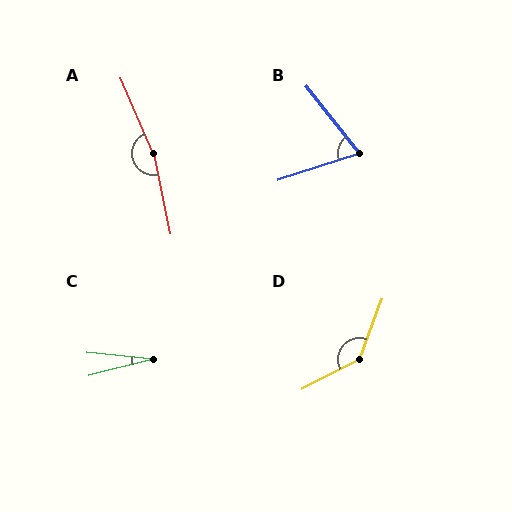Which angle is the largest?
A, at approximately 168 degrees.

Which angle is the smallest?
C, at approximately 20 degrees.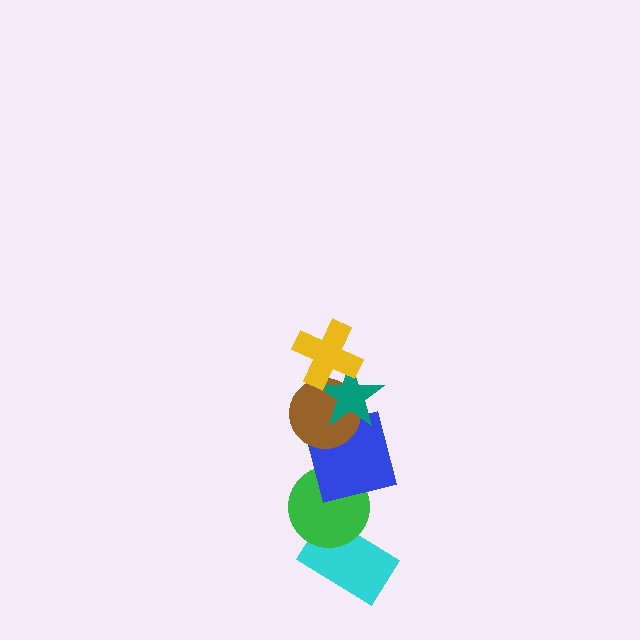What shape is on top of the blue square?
The brown circle is on top of the blue square.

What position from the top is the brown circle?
The brown circle is 3rd from the top.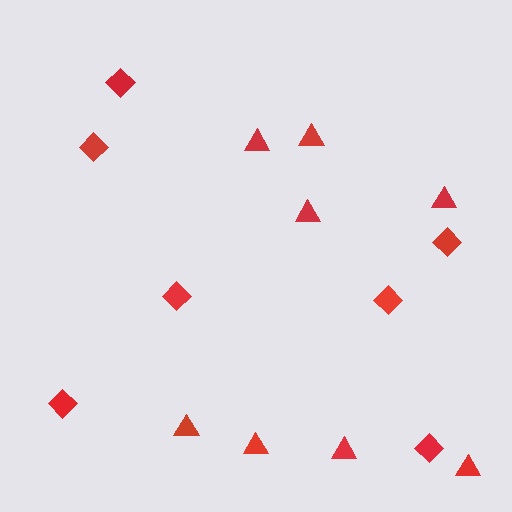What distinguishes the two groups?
There are 2 groups: one group of triangles (8) and one group of diamonds (7).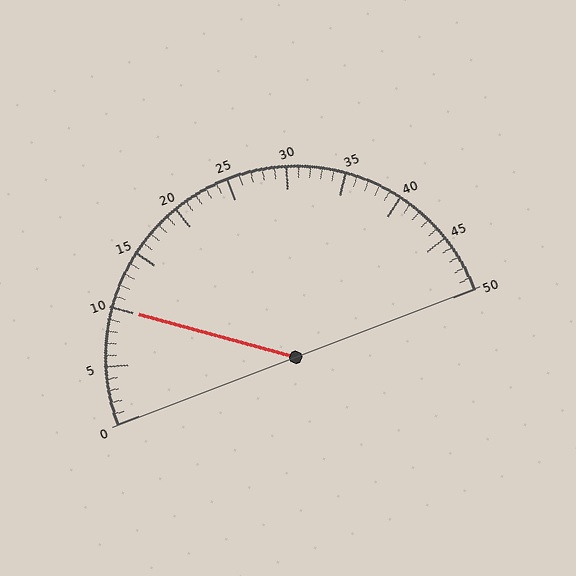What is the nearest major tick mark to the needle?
The nearest major tick mark is 10.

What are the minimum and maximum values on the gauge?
The gauge ranges from 0 to 50.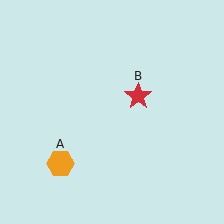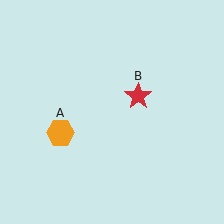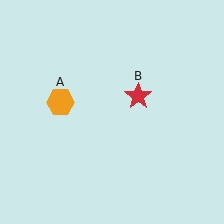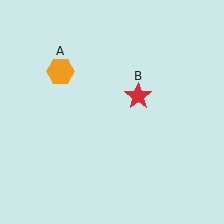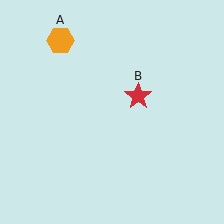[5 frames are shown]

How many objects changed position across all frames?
1 object changed position: orange hexagon (object A).